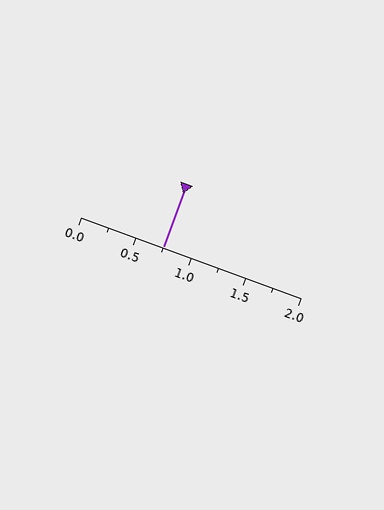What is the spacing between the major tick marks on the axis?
The major ticks are spaced 0.5 apart.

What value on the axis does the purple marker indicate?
The marker indicates approximately 0.75.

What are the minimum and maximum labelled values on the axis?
The axis runs from 0.0 to 2.0.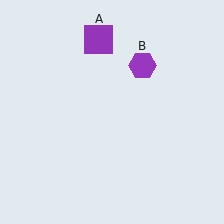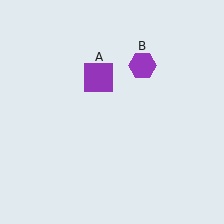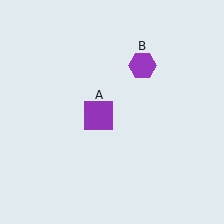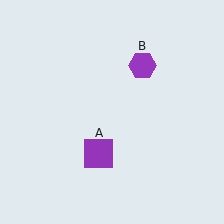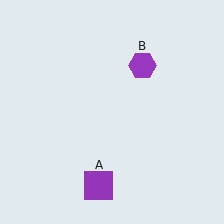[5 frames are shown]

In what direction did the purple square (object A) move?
The purple square (object A) moved down.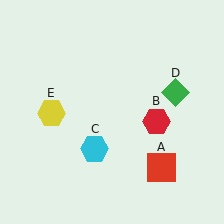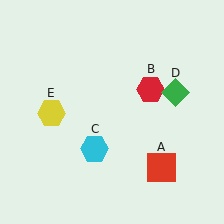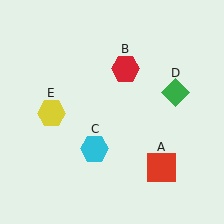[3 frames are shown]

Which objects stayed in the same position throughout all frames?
Red square (object A) and cyan hexagon (object C) and green diamond (object D) and yellow hexagon (object E) remained stationary.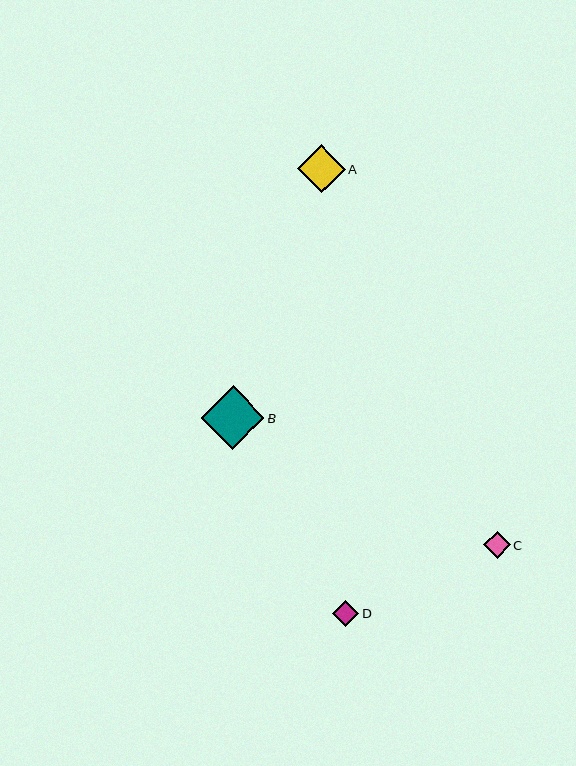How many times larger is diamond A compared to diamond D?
Diamond A is approximately 1.8 times the size of diamond D.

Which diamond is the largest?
Diamond B is the largest with a size of approximately 63 pixels.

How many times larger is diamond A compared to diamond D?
Diamond A is approximately 1.8 times the size of diamond D.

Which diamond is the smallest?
Diamond D is the smallest with a size of approximately 26 pixels.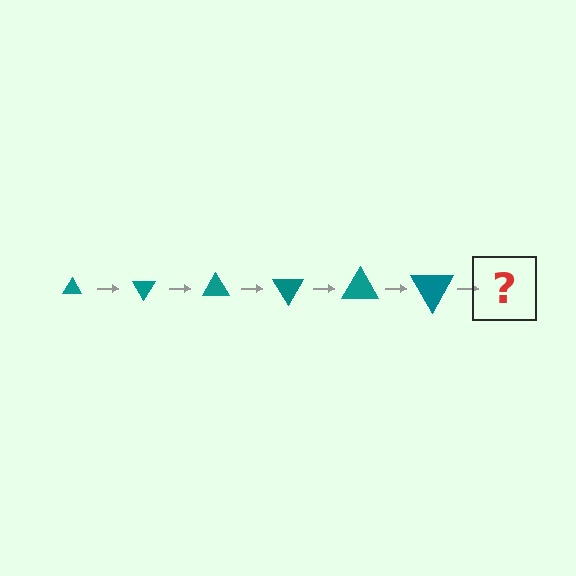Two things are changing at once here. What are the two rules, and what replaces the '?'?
The two rules are that the triangle grows larger each step and it rotates 60 degrees each step. The '?' should be a triangle, larger than the previous one and rotated 360 degrees from the start.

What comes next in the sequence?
The next element should be a triangle, larger than the previous one and rotated 360 degrees from the start.